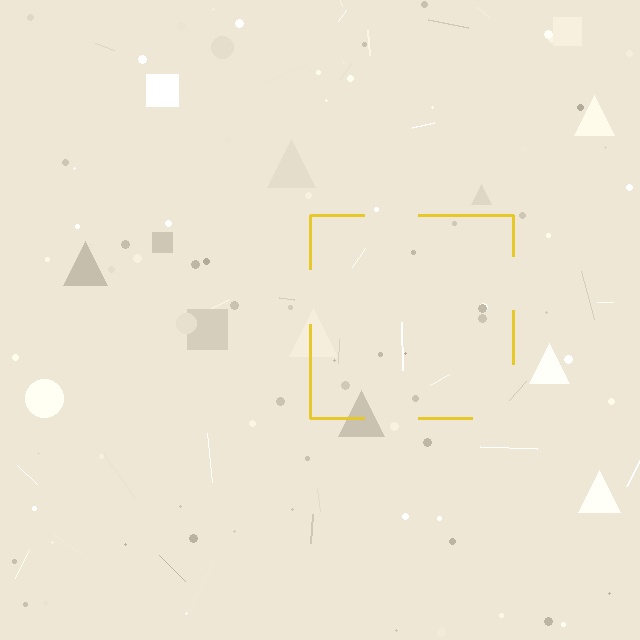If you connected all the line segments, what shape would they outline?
They would outline a square.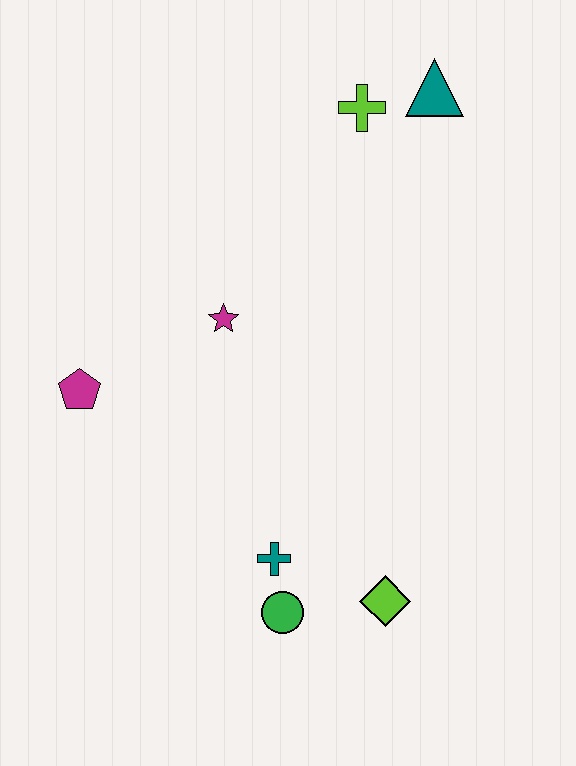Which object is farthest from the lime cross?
The green circle is farthest from the lime cross.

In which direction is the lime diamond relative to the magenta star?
The lime diamond is below the magenta star.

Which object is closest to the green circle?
The teal cross is closest to the green circle.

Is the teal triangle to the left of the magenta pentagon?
No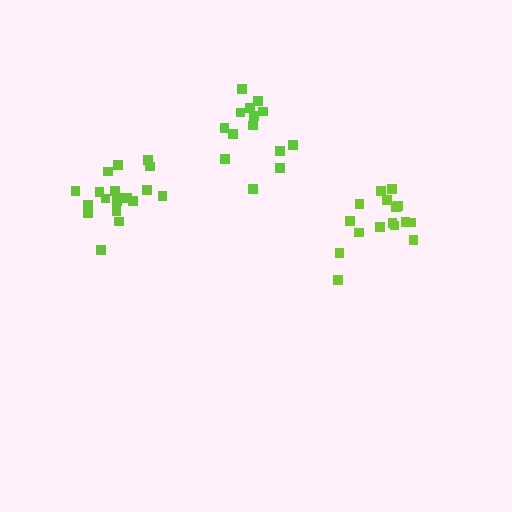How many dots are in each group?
Group 1: 14 dots, Group 2: 19 dots, Group 3: 16 dots (49 total).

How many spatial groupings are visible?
There are 3 spatial groupings.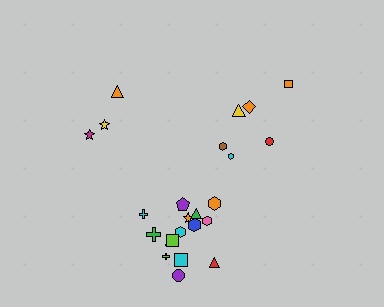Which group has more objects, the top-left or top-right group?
The top-right group.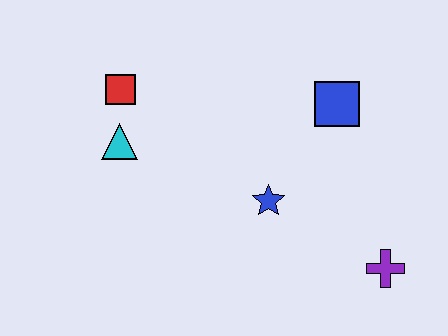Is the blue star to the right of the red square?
Yes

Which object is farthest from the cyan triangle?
The purple cross is farthest from the cyan triangle.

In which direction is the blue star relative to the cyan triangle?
The blue star is to the right of the cyan triangle.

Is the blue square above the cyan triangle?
Yes